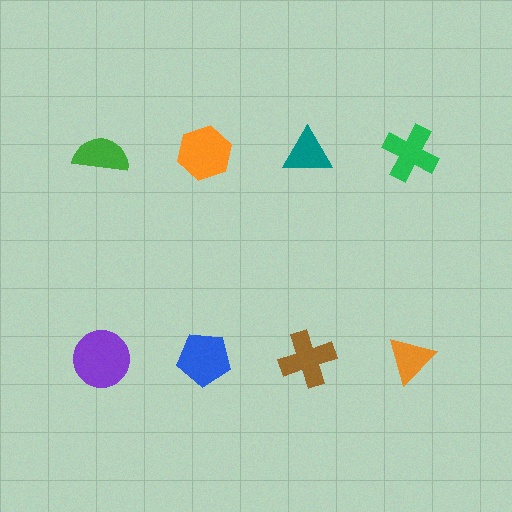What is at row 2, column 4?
An orange triangle.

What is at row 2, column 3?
A brown cross.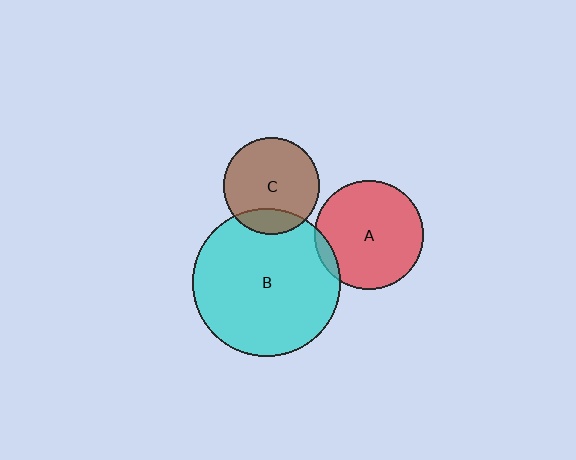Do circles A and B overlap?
Yes.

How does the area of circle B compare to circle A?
Approximately 1.8 times.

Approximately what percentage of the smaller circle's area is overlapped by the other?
Approximately 5%.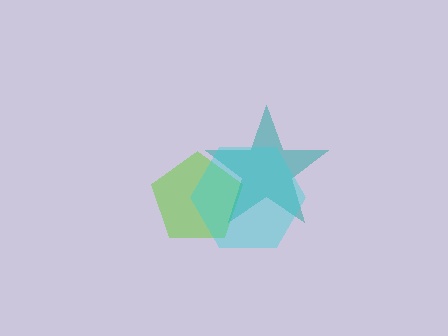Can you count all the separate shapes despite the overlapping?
Yes, there are 3 separate shapes.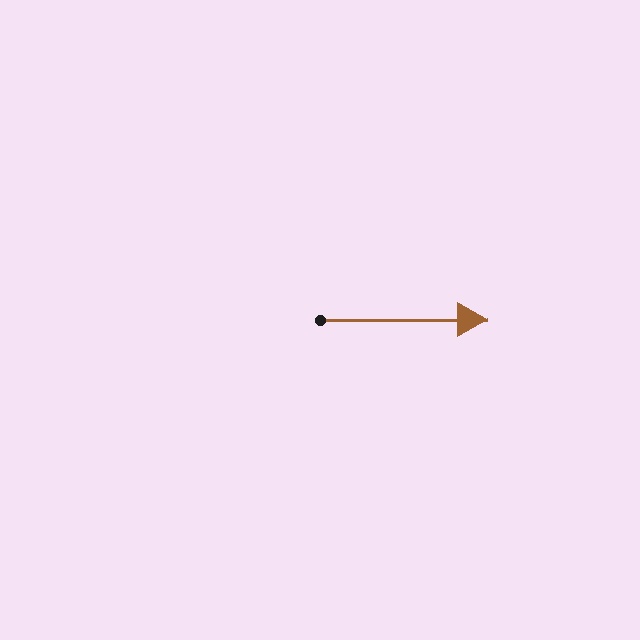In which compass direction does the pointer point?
East.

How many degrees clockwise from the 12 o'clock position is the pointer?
Approximately 90 degrees.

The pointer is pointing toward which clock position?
Roughly 3 o'clock.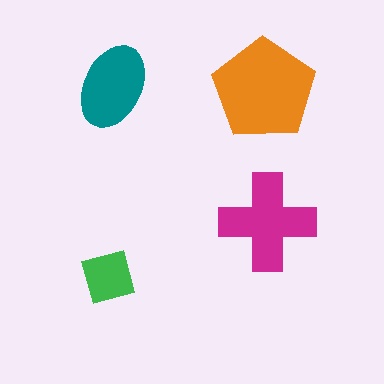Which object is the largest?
The orange pentagon.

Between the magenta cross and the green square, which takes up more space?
The magenta cross.